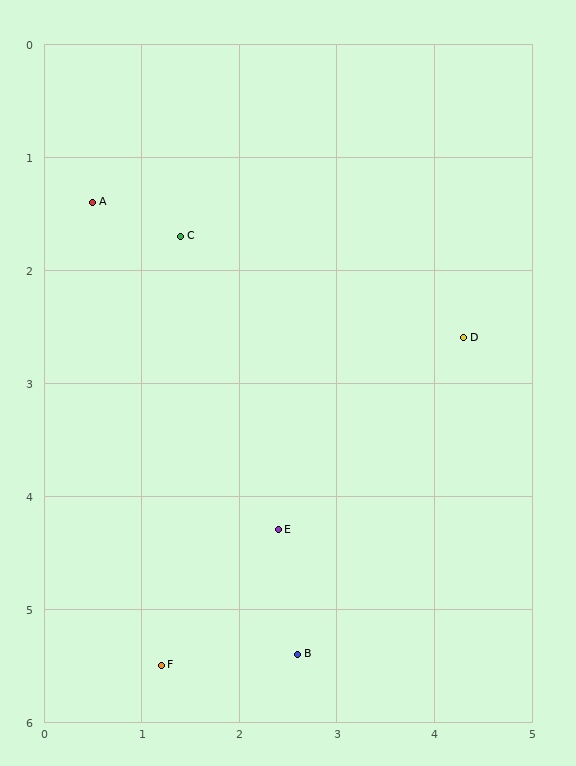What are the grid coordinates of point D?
Point D is at approximately (4.3, 2.6).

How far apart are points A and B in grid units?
Points A and B are about 4.5 grid units apart.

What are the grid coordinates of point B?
Point B is at approximately (2.6, 5.4).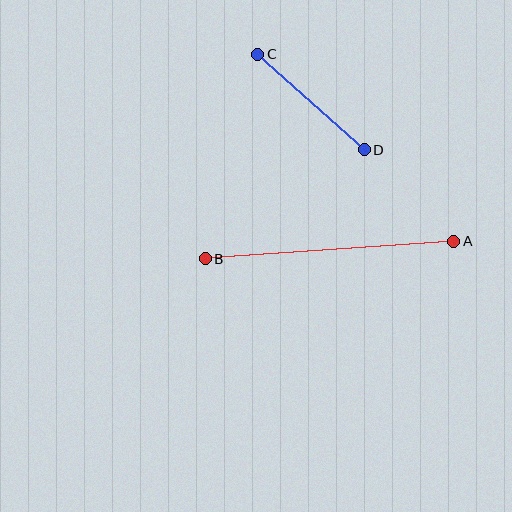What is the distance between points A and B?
The distance is approximately 250 pixels.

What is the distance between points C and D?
The distance is approximately 143 pixels.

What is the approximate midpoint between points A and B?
The midpoint is at approximately (329, 250) pixels.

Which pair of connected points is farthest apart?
Points A and B are farthest apart.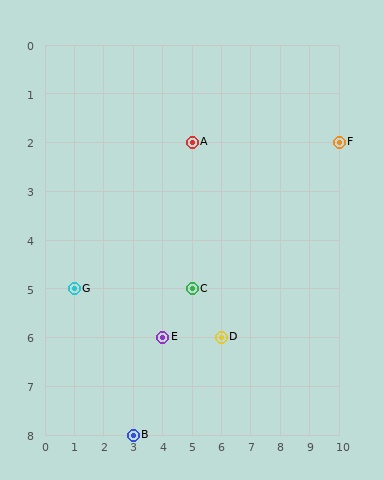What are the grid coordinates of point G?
Point G is at grid coordinates (1, 5).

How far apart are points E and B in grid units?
Points E and B are 1 column and 2 rows apart (about 2.2 grid units diagonally).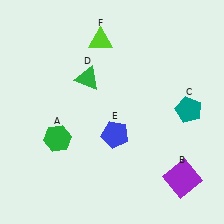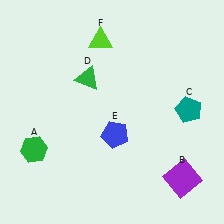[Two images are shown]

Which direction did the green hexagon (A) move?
The green hexagon (A) moved left.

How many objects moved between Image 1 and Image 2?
1 object moved between the two images.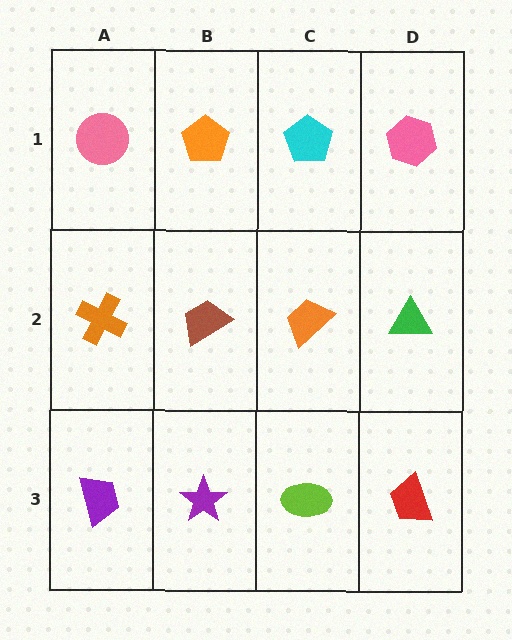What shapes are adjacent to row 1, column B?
A brown trapezoid (row 2, column B), a pink circle (row 1, column A), a cyan pentagon (row 1, column C).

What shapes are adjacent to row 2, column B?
An orange pentagon (row 1, column B), a purple star (row 3, column B), an orange cross (row 2, column A), an orange trapezoid (row 2, column C).